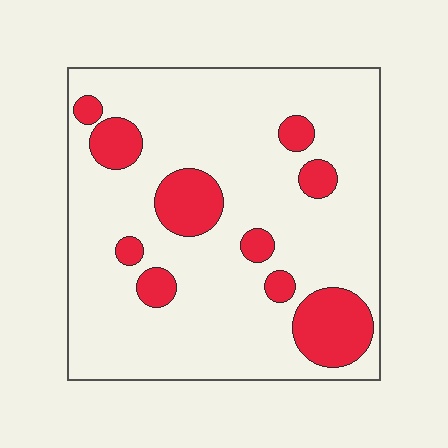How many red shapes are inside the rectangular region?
10.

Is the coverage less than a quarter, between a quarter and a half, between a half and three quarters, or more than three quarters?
Less than a quarter.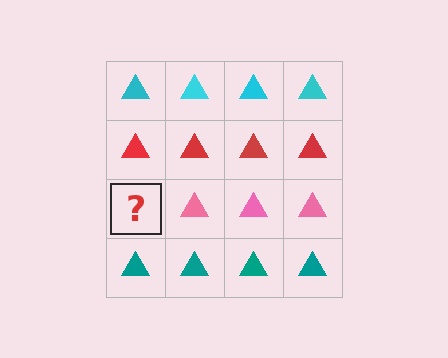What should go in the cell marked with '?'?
The missing cell should contain a pink triangle.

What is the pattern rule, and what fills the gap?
The rule is that each row has a consistent color. The gap should be filled with a pink triangle.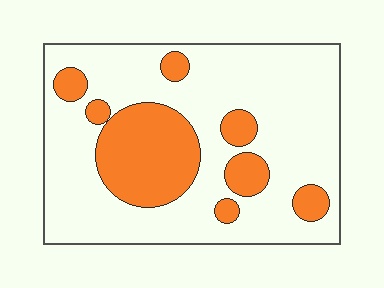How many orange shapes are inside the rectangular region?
8.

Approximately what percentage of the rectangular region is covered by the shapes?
Approximately 25%.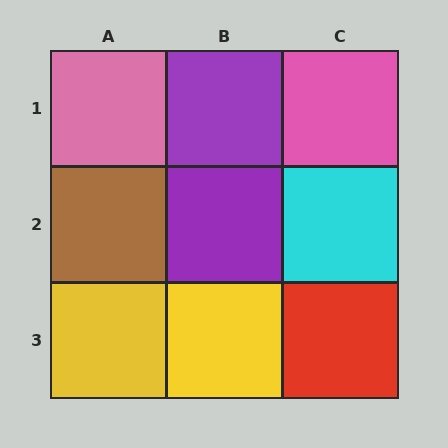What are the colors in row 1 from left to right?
Pink, purple, pink.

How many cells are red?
1 cell is red.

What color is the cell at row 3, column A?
Yellow.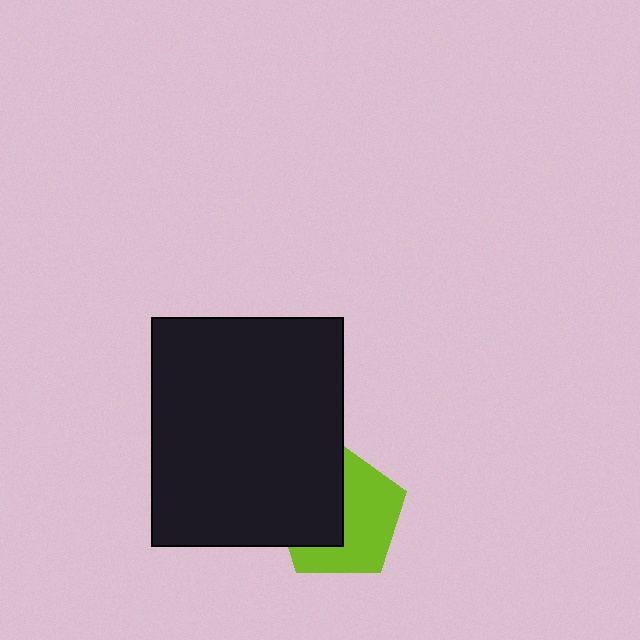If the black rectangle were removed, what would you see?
You would see the complete lime pentagon.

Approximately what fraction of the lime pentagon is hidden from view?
Roughly 44% of the lime pentagon is hidden behind the black rectangle.